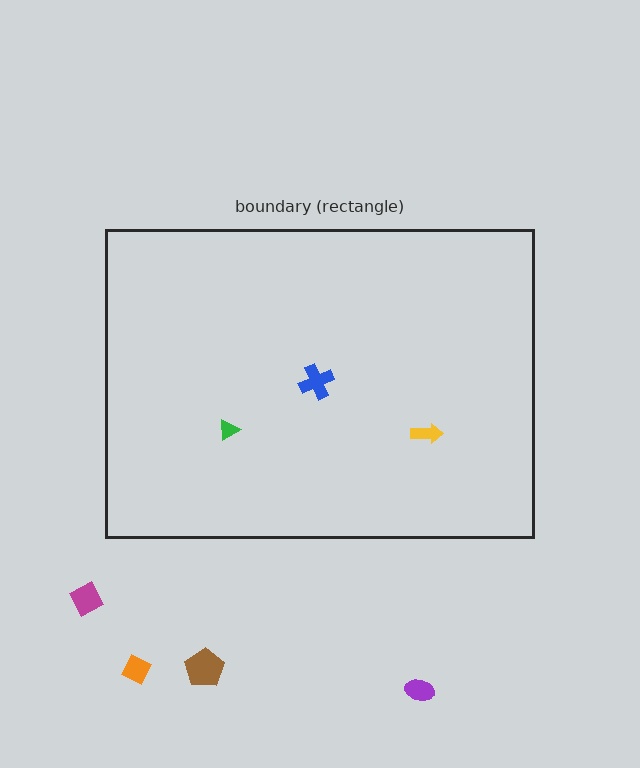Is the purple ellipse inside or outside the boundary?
Outside.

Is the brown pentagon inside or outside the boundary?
Outside.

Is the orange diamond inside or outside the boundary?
Outside.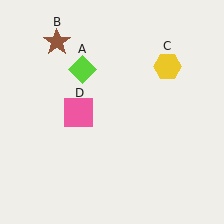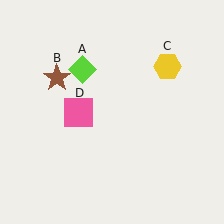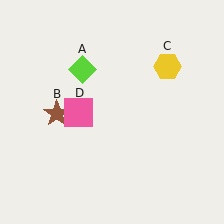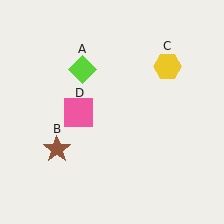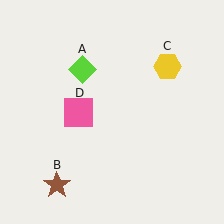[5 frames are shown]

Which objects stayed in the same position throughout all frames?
Lime diamond (object A) and yellow hexagon (object C) and pink square (object D) remained stationary.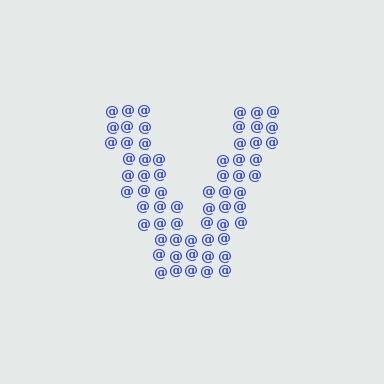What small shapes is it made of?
It is made of small at signs.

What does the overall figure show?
The overall figure shows the letter V.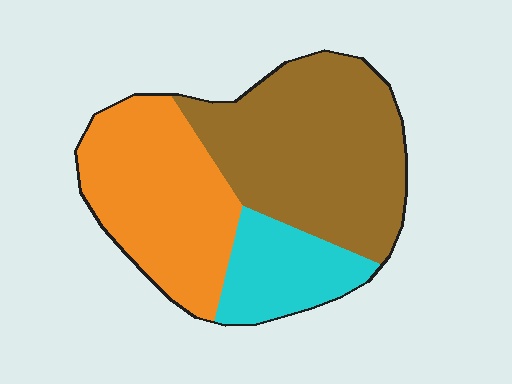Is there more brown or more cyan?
Brown.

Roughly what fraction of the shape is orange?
Orange takes up about three eighths (3/8) of the shape.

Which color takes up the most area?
Brown, at roughly 45%.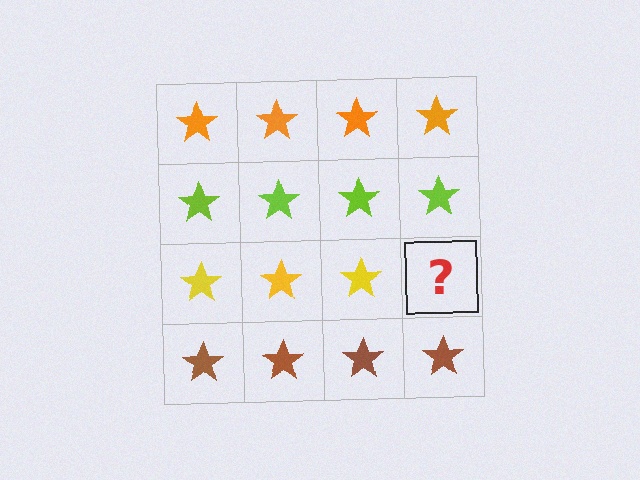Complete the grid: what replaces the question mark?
The question mark should be replaced with a yellow star.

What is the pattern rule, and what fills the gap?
The rule is that each row has a consistent color. The gap should be filled with a yellow star.